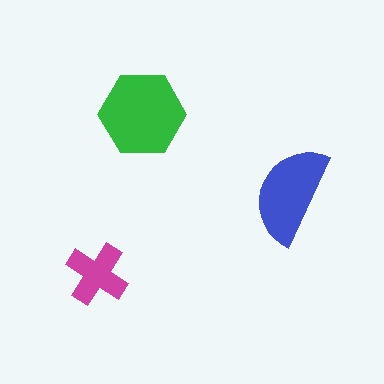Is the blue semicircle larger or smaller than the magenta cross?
Larger.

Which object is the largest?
The green hexagon.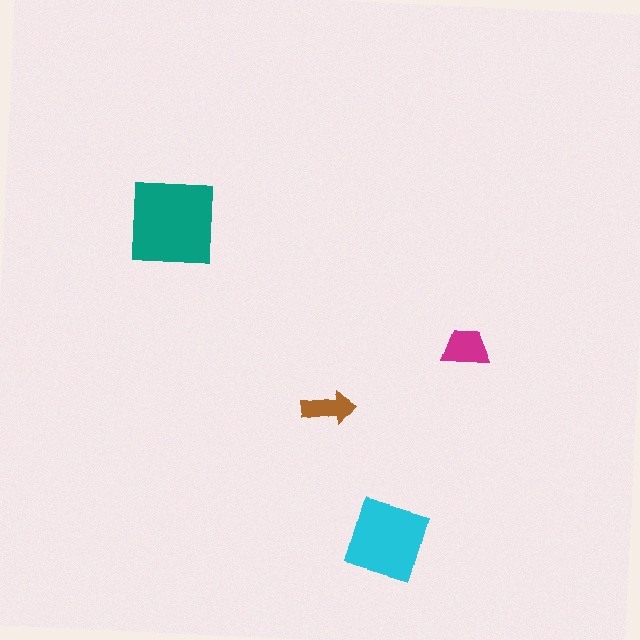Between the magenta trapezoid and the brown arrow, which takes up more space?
The magenta trapezoid.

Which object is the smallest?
The brown arrow.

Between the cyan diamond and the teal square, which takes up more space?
The teal square.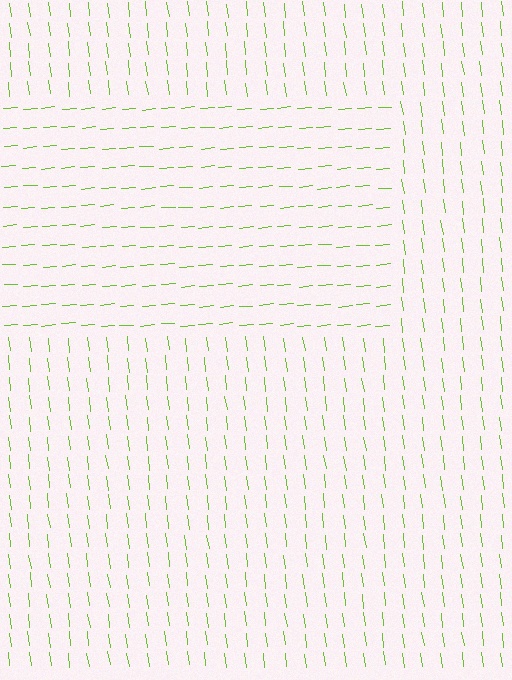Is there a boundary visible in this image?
Yes, there is a texture boundary formed by a change in line orientation.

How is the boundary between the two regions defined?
The boundary is defined purely by a change in line orientation (approximately 88 degrees difference). All lines are the same color and thickness.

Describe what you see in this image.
The image is filled with small lime line segments. A rectangle region in the image has lines oriented differently from the surrounding lines, creating a visible texture boundary.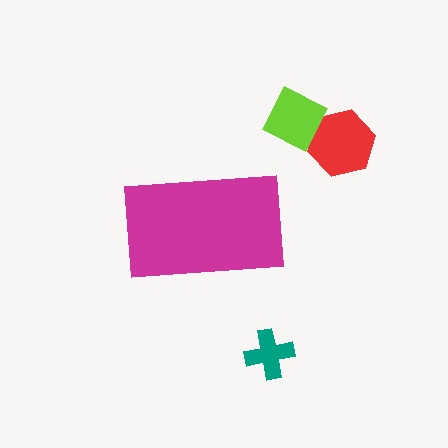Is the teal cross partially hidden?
No, the teal cross is fully visible.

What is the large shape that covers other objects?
A magenta rectangle.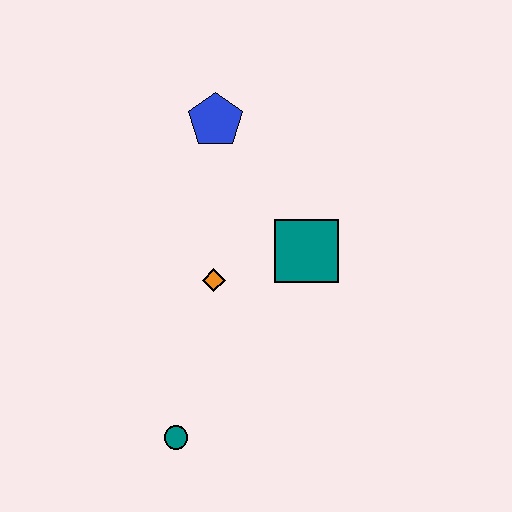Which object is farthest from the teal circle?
The blue pentagon is farthest from the teal circle.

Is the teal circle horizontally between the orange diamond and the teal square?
No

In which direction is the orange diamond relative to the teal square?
The orange diamond is to the left of the teal square.